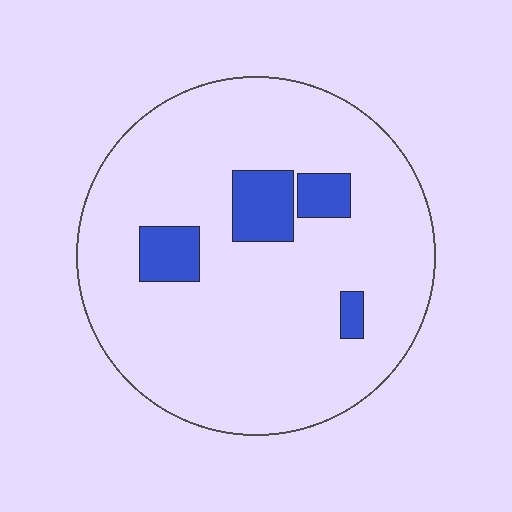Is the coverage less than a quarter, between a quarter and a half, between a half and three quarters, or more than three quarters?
Less than a quarter.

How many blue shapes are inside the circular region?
4.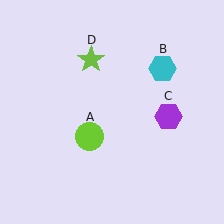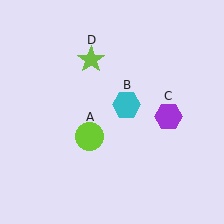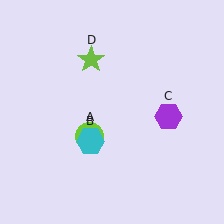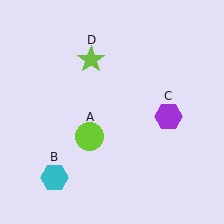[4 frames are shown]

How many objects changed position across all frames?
1 object changed position: cyan hexagon (object B).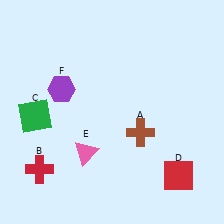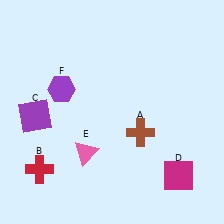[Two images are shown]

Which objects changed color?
C changed from green to purple. D changed from red to magenta.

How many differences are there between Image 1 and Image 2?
There are 2 differences between the two images.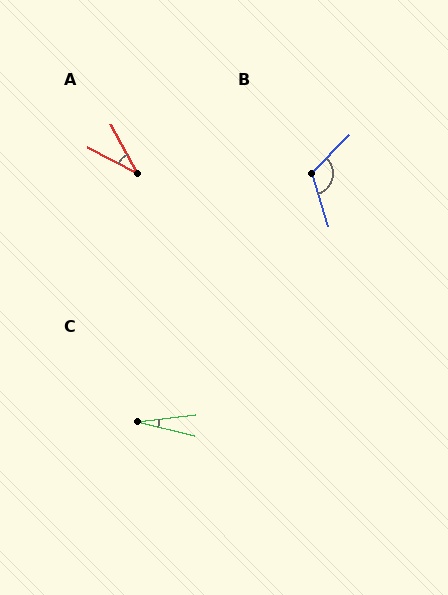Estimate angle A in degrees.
Approximately 34 degrees.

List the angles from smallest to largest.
C (20°), A (34°), B (118°).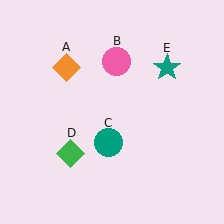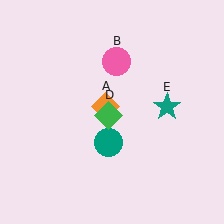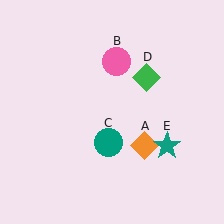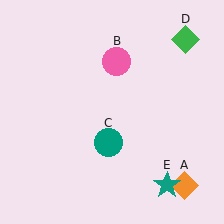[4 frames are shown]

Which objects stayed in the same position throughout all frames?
Pink circle (object B) and teal circle (object C) remained stationary.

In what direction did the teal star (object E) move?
The teal star (object E) moved down.